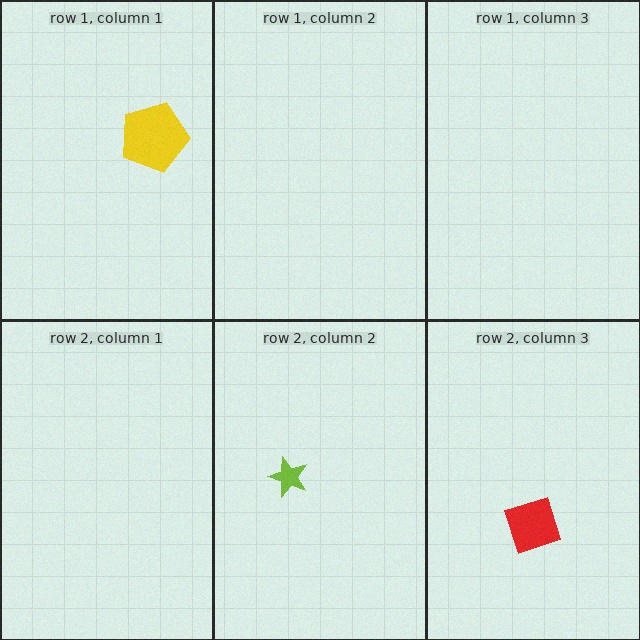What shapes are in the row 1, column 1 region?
The yellow pentagon.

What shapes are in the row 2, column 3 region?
The red diamond.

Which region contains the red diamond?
The row 2, column 3 region.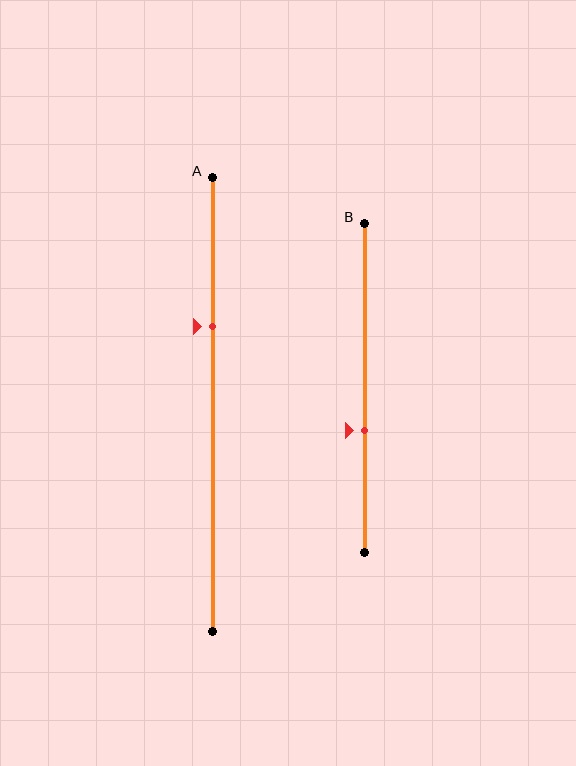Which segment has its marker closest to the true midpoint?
Segment B has its marker closest to the true midpoint.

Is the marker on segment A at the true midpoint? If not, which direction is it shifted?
No, the marker on segment A is shifted upward by about 17% of the segment length.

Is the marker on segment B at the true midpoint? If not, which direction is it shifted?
No, the marker on segment B is shifted downward by about 13% of the segment length.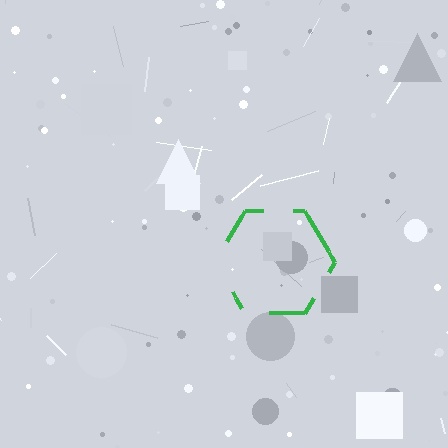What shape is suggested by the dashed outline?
The dashed outline suggests a hexagon.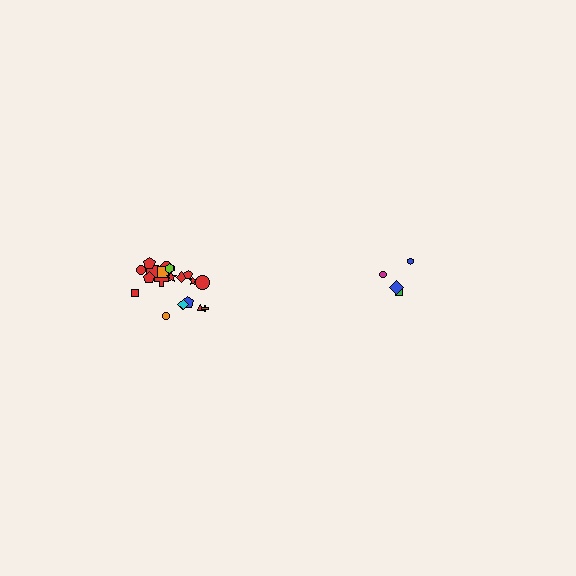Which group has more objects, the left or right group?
The left group.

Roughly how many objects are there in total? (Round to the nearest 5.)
Roughly 25 objects in total.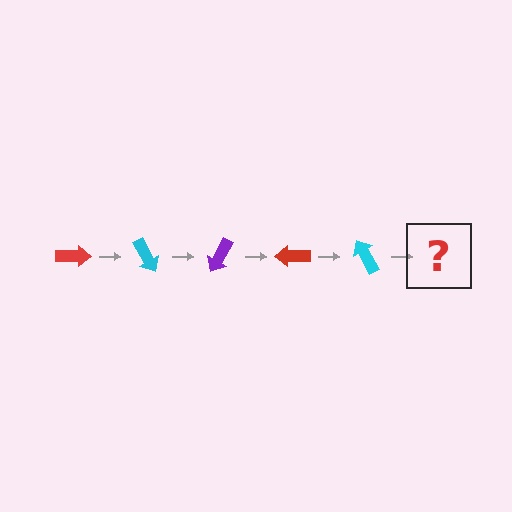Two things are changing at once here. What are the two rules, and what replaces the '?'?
The two rules are that it rotates 60 degrees each step and the color cycles through red, cyan, and purple. The '?' should be a purple arrow, rotated 300 degrees from the start.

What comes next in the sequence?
The next element should be a purple arrow, rotated 300 degrees from the start.